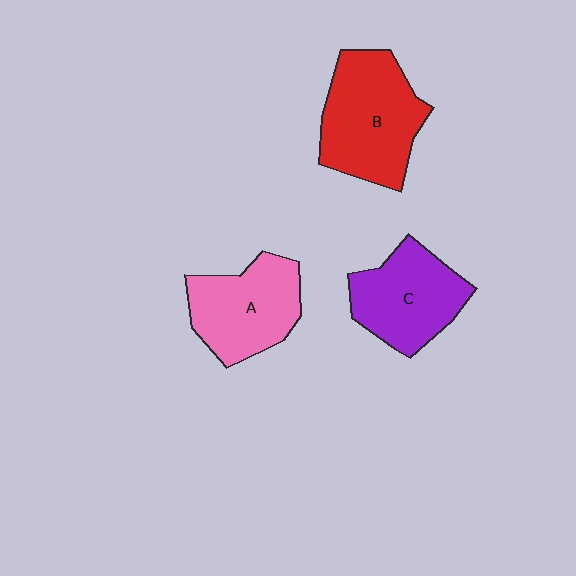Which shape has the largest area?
Shape B (red).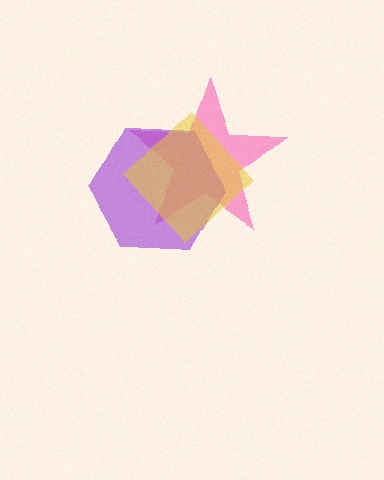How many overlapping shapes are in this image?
There are 3 overlapping shapes in the image.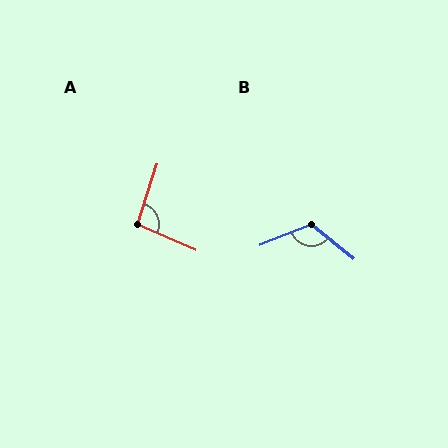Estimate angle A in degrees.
Approximately 95 degrees.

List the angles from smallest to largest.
A (95°), B (120°).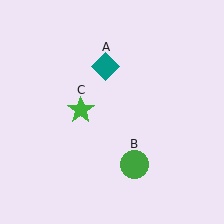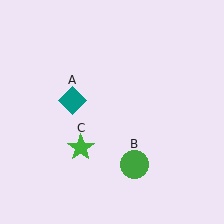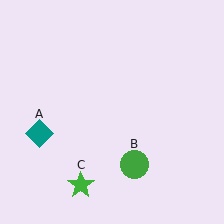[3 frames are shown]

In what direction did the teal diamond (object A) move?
The teal diamond (object A) moved down and to the left.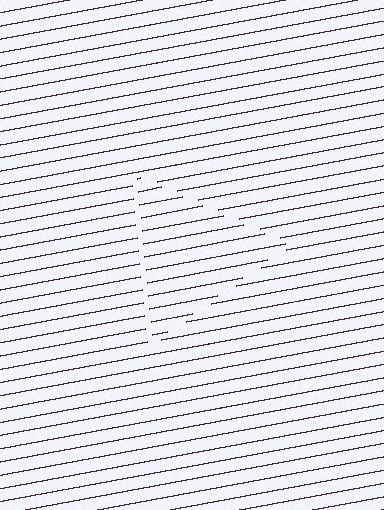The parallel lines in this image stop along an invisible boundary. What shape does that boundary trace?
An illusory triangle. The interior of the shape contains the same grating, shifted by half a period — the contour is defined by the phase discontinuity where line-ends from the inner and outer gratings abut.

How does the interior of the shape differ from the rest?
The interior of the shape contains the same grating, shifted by half a period — the contour is defined by the phase discontinuity where line-ends from the inner and outer gratings abut.